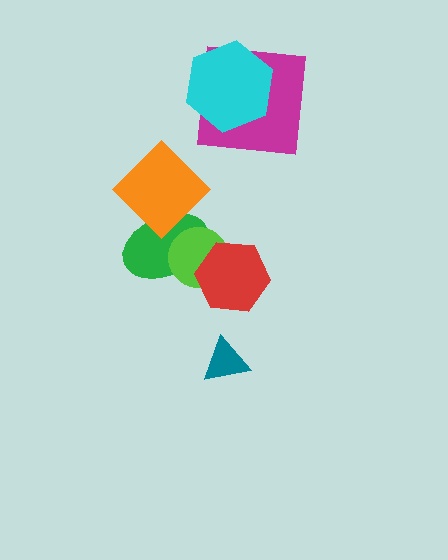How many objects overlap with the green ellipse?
3 objects overlap with the green ellipse.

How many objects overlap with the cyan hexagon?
1 object overlaps with the cyan hexagon.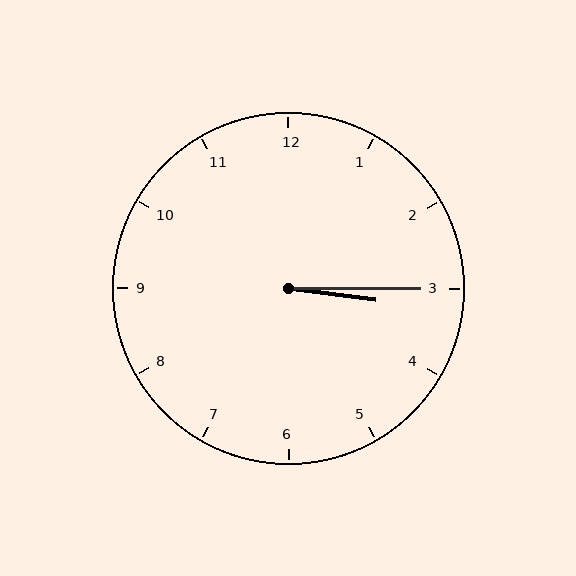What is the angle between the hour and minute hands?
Approximately 8 degrees.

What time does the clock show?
3:15.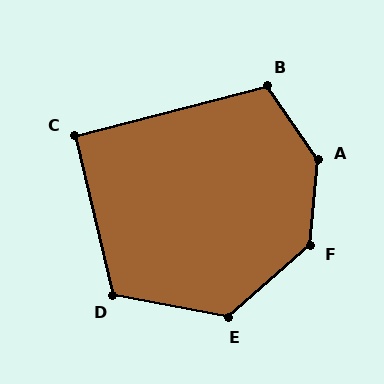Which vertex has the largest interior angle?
A, at approximately 140 degrees.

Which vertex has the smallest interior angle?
C, at approximately 91 degrees.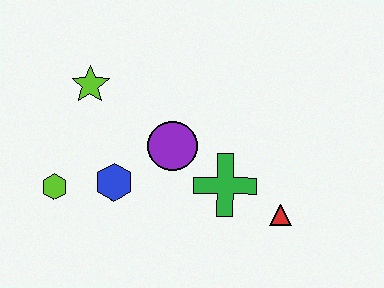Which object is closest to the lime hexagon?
The blue hexagon is closest to the lime hexagon.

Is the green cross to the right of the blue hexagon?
Yes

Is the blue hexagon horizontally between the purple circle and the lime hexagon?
Yes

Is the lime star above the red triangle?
Yes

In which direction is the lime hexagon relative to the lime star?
The lime hexagon is below the lime star.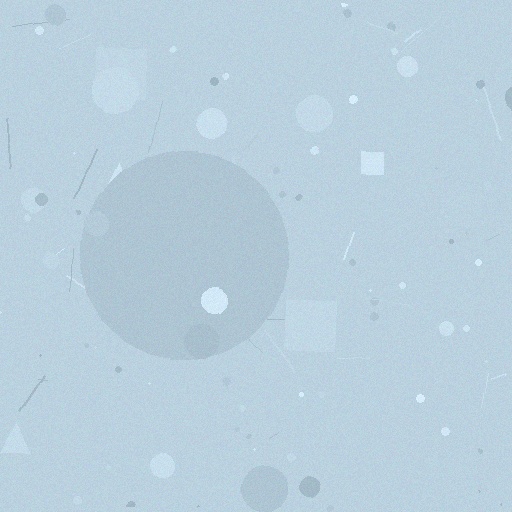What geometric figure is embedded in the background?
A circle is embedded in the background.